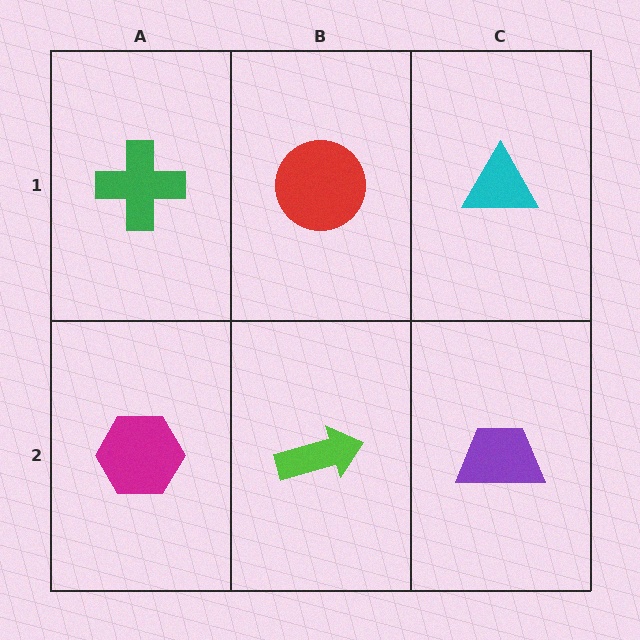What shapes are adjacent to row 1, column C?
A purple trapezoid (row 2, column C), a red circle (row 1, column B).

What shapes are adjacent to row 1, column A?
A magenta hexagon (row 2, column A), a red circle (row 1, column B).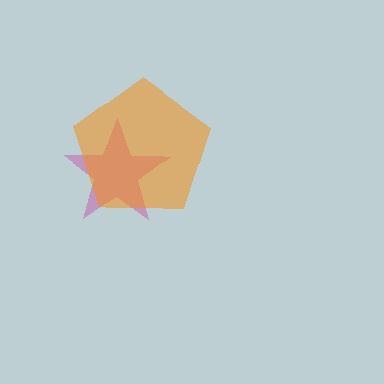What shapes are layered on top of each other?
The layered shapes are: a magenta star, an orange pentagon.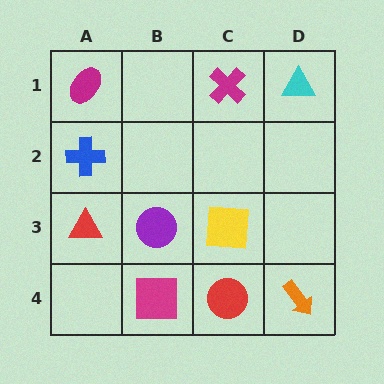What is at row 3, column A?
A red triangle.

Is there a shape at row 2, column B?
No, that cell is empty.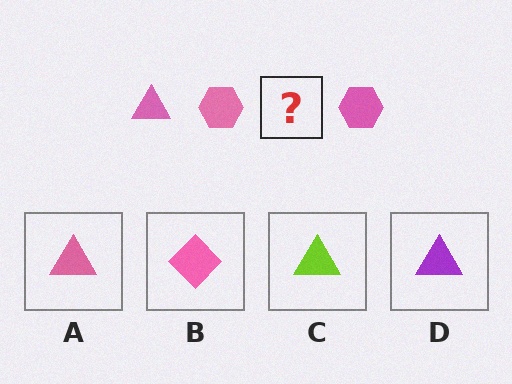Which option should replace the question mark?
Option A.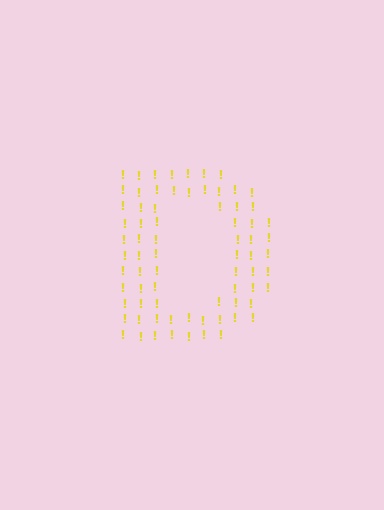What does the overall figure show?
The overall figure shows the letter D.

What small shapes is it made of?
It is made of small exclamation marks.